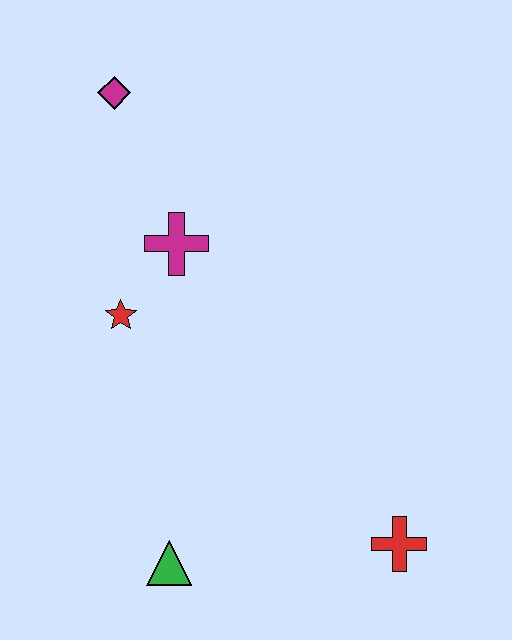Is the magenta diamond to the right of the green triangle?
No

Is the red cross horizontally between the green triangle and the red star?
No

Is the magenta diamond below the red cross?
No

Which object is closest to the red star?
The magenta cross is closest to the red star.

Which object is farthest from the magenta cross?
The red cross is farthest from the magenta cross.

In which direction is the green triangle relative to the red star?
The green triangle is below the red star.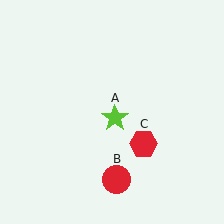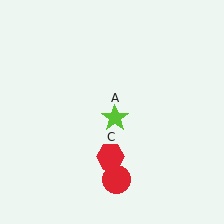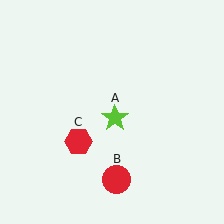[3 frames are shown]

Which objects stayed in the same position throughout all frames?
Lime star (object A) and red circle (object B) remained stationary.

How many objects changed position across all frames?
1 object changed position: red hexagon (object C).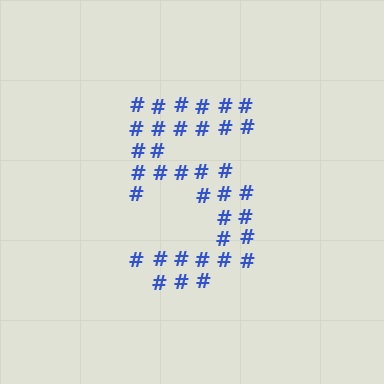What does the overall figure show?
The overall figure shows the digit 5.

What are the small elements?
The small elements are hash symbols.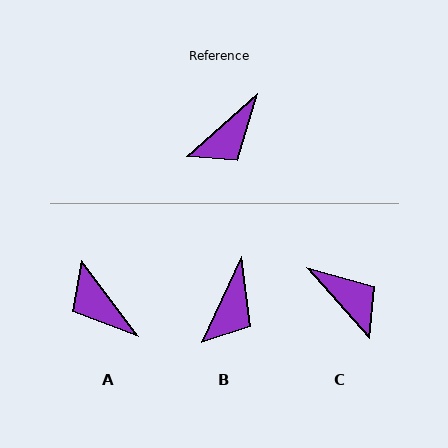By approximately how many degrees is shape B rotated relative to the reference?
Approximately 24 degrees counter-clockwise.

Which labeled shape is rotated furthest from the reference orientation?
A, about 95 degrees away.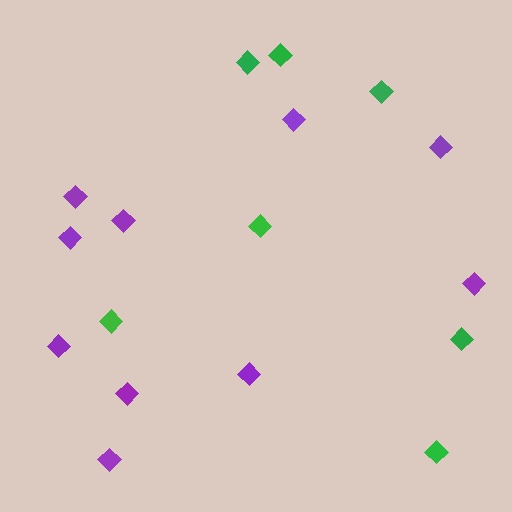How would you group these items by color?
There are 2 groups: one group of purple diamonds (10) and one group of green diamonds (7).